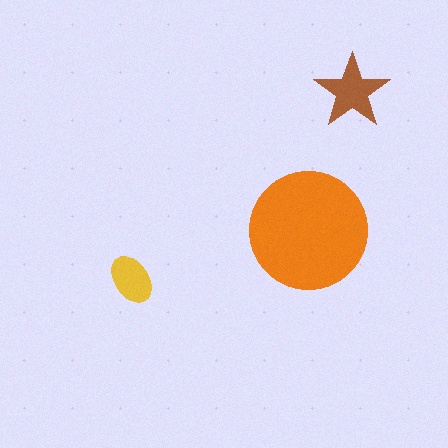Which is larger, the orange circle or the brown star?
The orange circle.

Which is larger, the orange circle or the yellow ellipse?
The orange circle.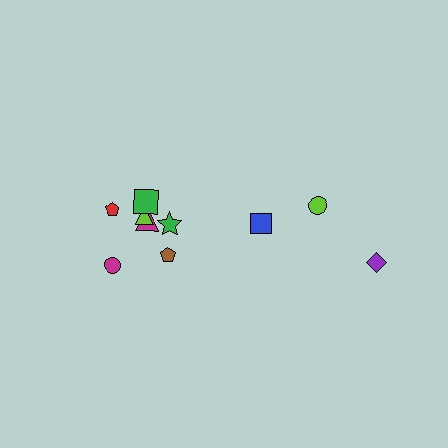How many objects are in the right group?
There are 3 objects.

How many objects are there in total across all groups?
There are 10 objects.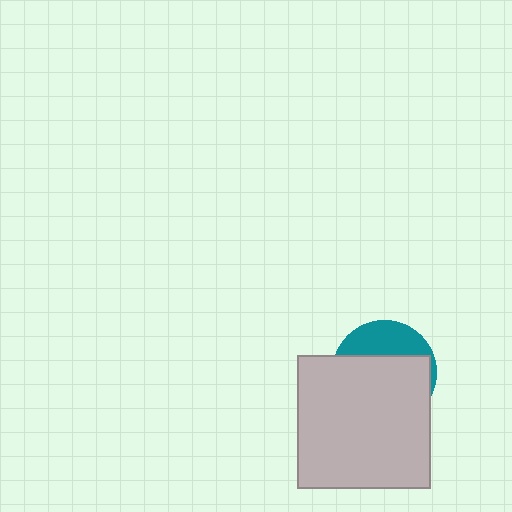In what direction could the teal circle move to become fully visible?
The teal circle could move up. That would shift it out from behind the light gray square entirely.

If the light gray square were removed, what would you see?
You would see the complete teal circle.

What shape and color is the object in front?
The object in front is a light gray square.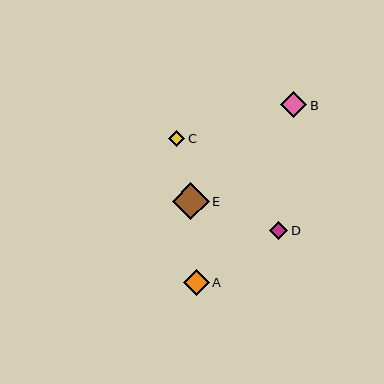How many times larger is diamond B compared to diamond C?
Diamond B is approximately 1.6 times the size of diamond C.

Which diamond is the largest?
Diamond E is the largest with a size of approximately 37 pixels.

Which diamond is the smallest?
Diamond C is the smallest with a size of approximately 16 pixels.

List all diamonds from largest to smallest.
From largest to smallest: E, B, A, D, C.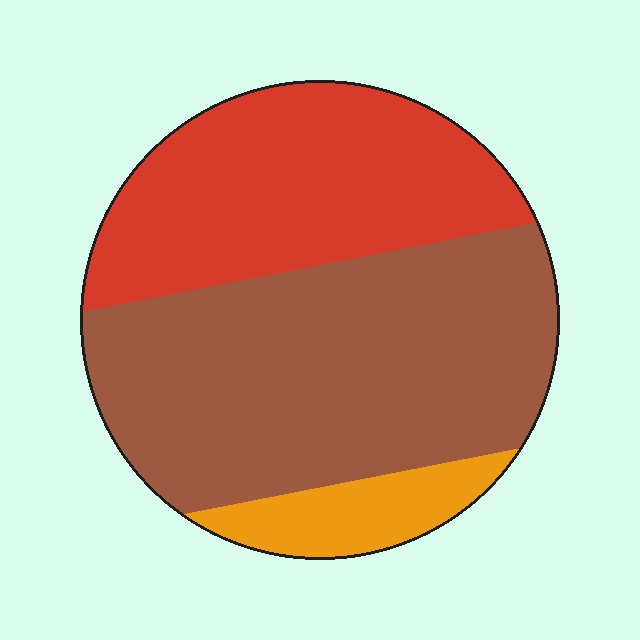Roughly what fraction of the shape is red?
Red takes up between a quarter and a half of the shape.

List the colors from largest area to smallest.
From largest to smallest: brown, red, orange.